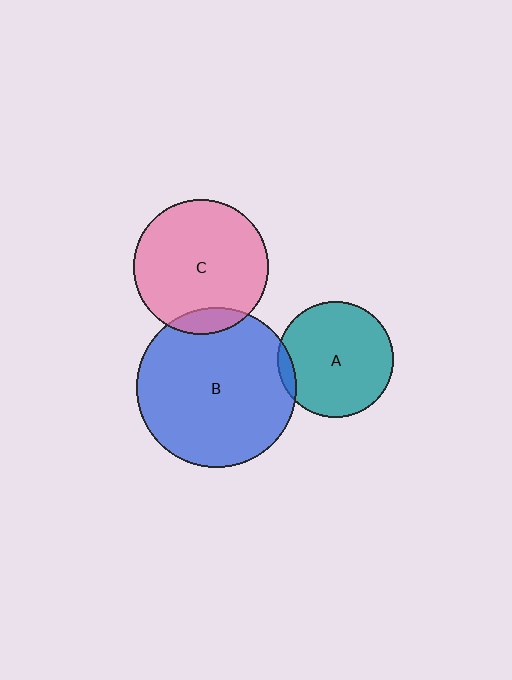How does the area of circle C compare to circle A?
Approximately 1.3 times.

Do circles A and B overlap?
Yes.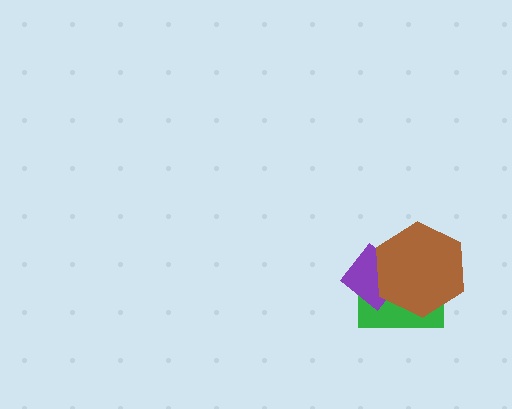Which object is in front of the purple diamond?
The brown hexagon is in front of the purple diamond.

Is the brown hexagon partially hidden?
No, no other shape covers it.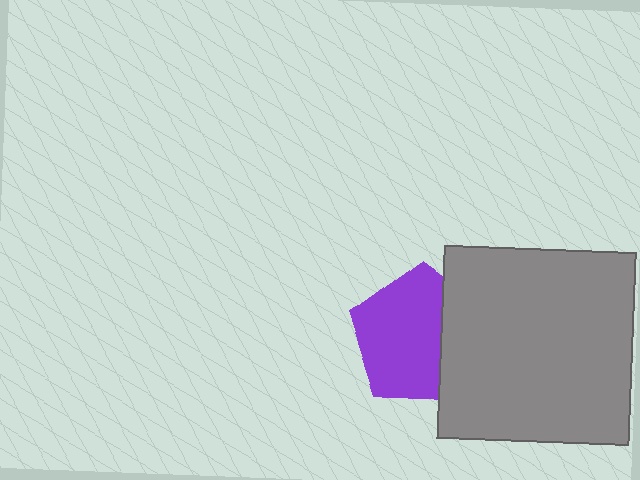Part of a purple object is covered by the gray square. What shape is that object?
It is a pentagon.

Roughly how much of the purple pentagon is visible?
Most of it is visible (roughly 68%).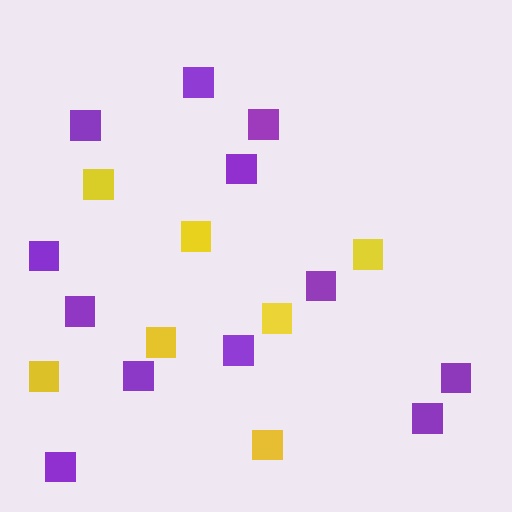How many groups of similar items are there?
There are 2 groups: one group of yellow squares (7) and one group of purple squares (12).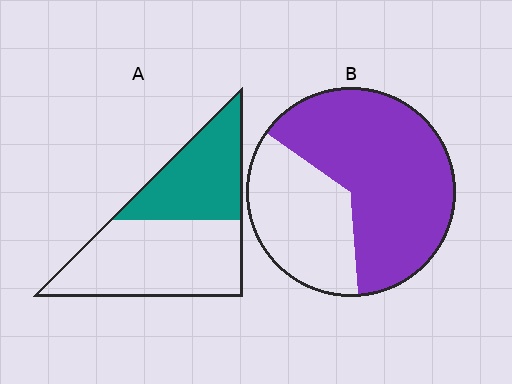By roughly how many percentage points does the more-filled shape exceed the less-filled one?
By roughly 25 percentage points (B over A).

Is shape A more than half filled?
No.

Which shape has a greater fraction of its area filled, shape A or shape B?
Shape B.